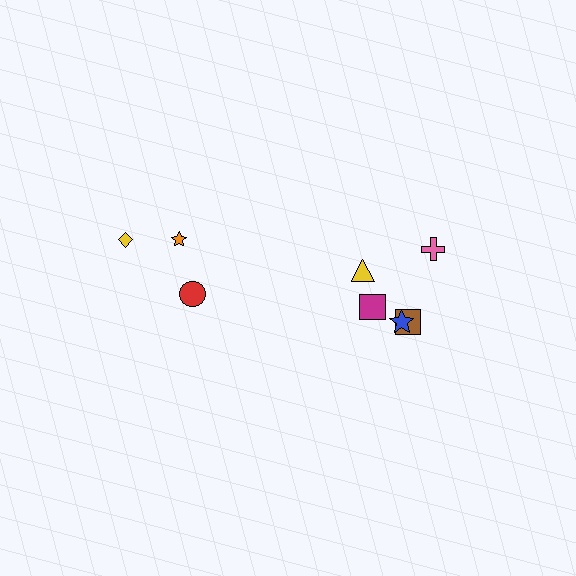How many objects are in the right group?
There are 5 objects.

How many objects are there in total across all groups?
There are 8 objects.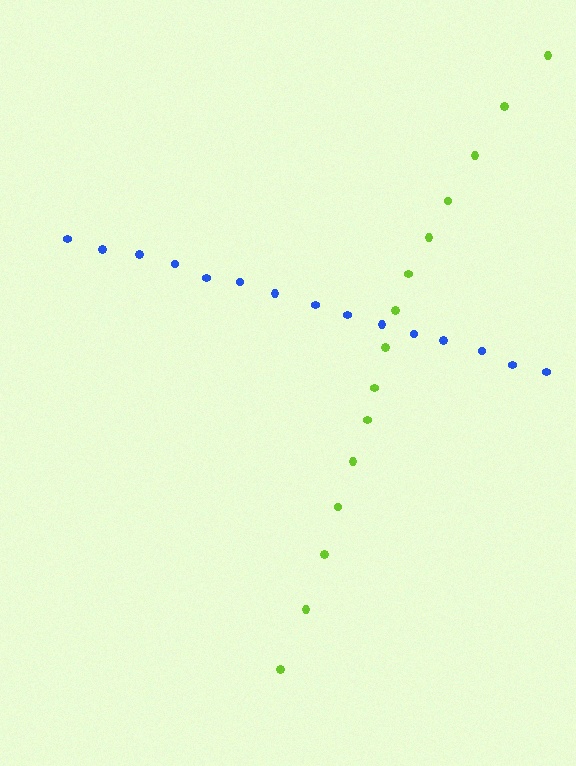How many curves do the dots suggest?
There are 2 distinct paths.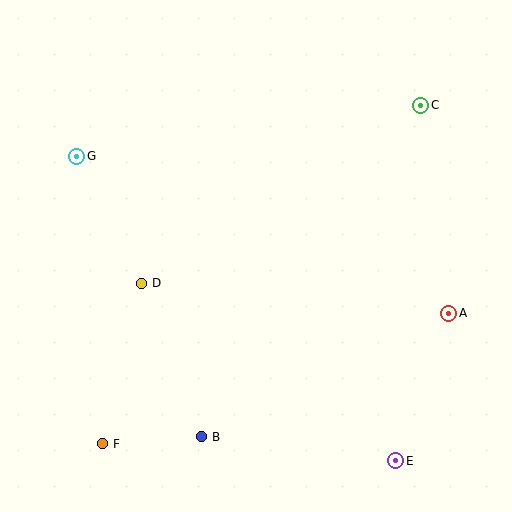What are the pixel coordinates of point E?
Point E is at (396, 461).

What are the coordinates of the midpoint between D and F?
The midpoint between D and F is at (122, 363).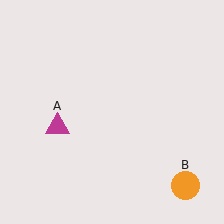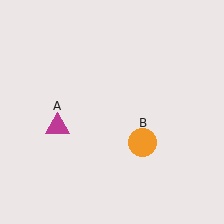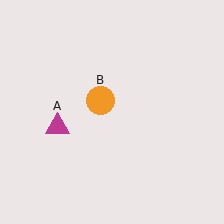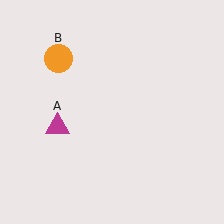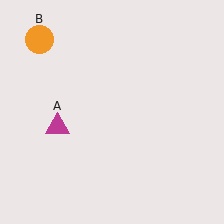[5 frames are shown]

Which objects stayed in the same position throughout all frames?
Magenta triangle (object A) remained stationary.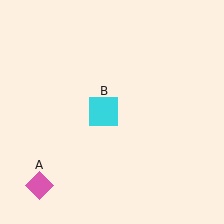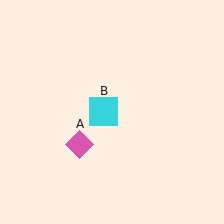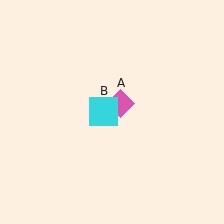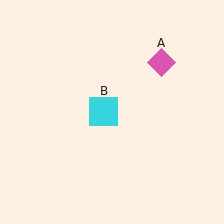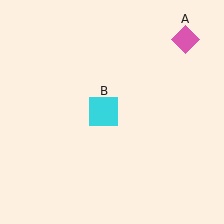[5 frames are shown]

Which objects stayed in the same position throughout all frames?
Cyan square (object B) remained stationary.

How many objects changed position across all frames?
1 object changed position: pink diamond (object A).